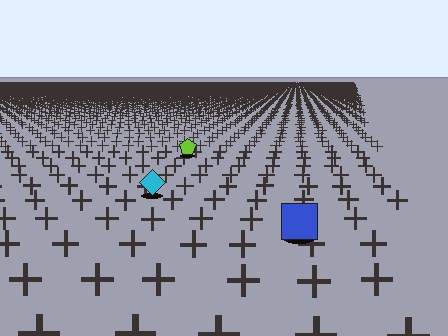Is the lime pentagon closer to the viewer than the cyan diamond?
No. The cyan diamond is closer — you can tell from the texture gradient: the ground texture is coarser near it.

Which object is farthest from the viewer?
The lime pentagon is farthest from the viewer. It appears smaller and the ground texture around it is denser.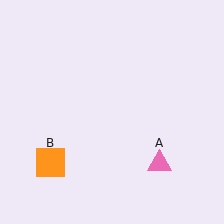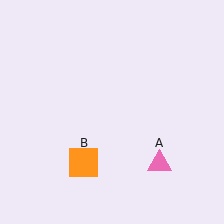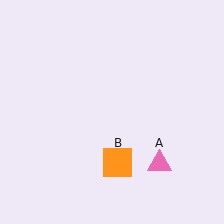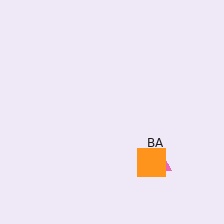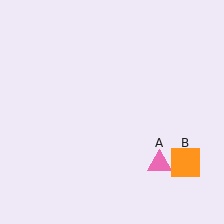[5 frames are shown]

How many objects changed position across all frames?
1 object changed position: orange square (object B).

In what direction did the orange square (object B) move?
The orange square (object B) moved right.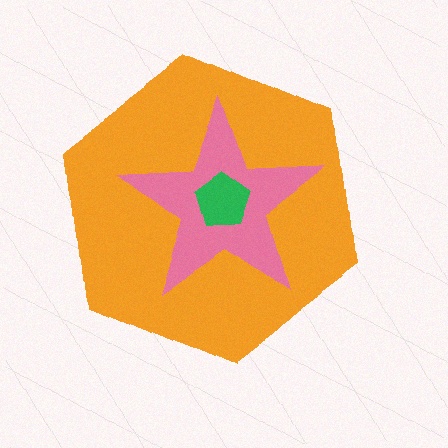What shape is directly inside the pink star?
The green pentagon.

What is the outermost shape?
The orange hexagon.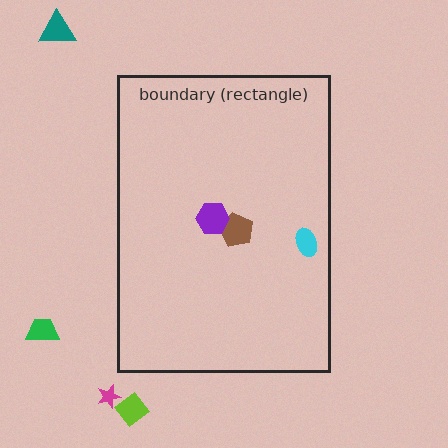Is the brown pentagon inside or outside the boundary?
Inside.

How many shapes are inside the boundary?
3 inside, 4 outside.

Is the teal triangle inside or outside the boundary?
Outside.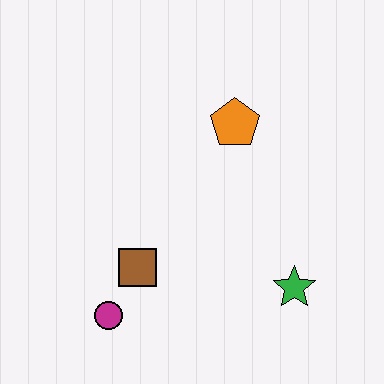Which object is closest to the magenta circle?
The brown square is closest to the magenta circle.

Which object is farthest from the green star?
The magenta circle is farthest from the green star.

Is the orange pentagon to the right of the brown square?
Yes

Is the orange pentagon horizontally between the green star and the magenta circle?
Yes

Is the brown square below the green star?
No